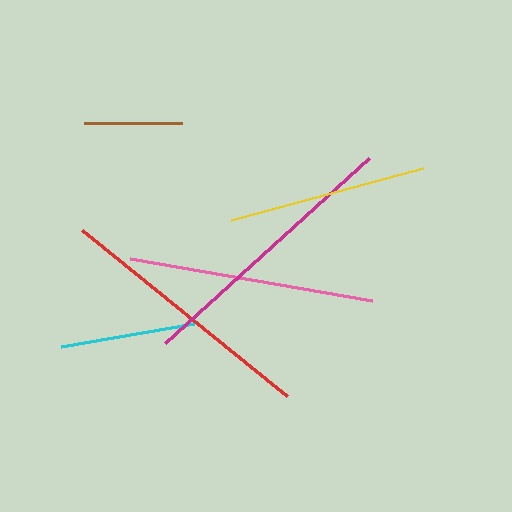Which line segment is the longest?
The magenta line is the longest at approximately 276 pixels.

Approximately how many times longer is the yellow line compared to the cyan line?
The yellow line is approximately 1.5 times the length of the cyan line.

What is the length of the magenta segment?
The magenta segment is approximately 276 pixels long.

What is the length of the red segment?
The red segment is approximately 264 pixels long.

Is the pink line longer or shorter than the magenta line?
The magenta line is longer than the pink line.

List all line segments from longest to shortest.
From longest to shortest: magenta, red, pink, yellow, cyan, brown.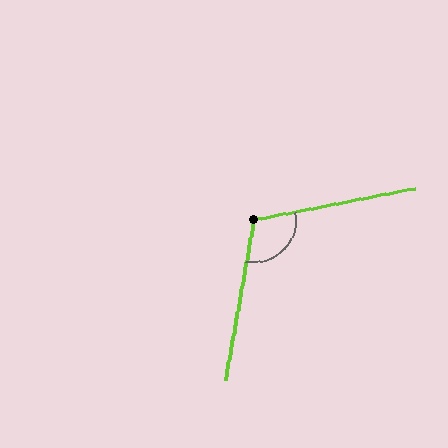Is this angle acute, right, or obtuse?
It is obtuse.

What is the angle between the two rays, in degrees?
Approximately 111 degrees.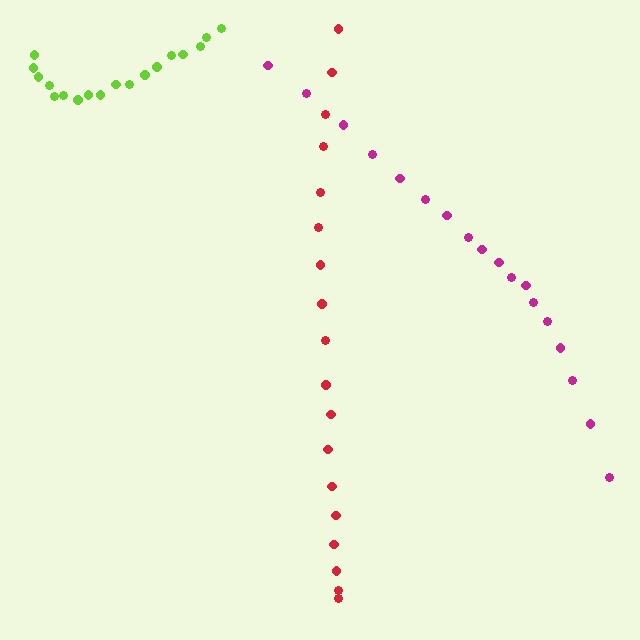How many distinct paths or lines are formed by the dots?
There are 3 distinct paths.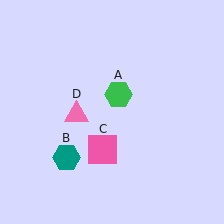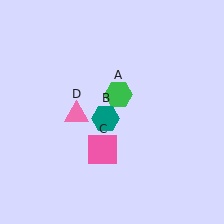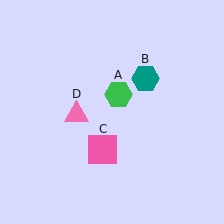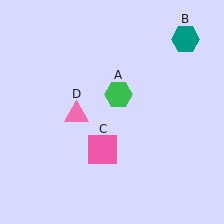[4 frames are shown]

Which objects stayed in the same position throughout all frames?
Green hexagon (object A) and pink square (object C) and pink triangle (object D) remained stationary.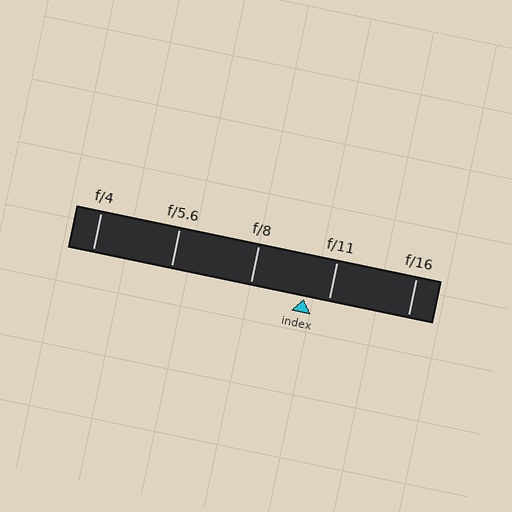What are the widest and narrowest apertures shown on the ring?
The widest aperture shown is f/4 and the narrowest is f/16.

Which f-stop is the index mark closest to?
The index mark is closest to f/11.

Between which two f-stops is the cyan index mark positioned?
The index mark is between f/8 and f/11.